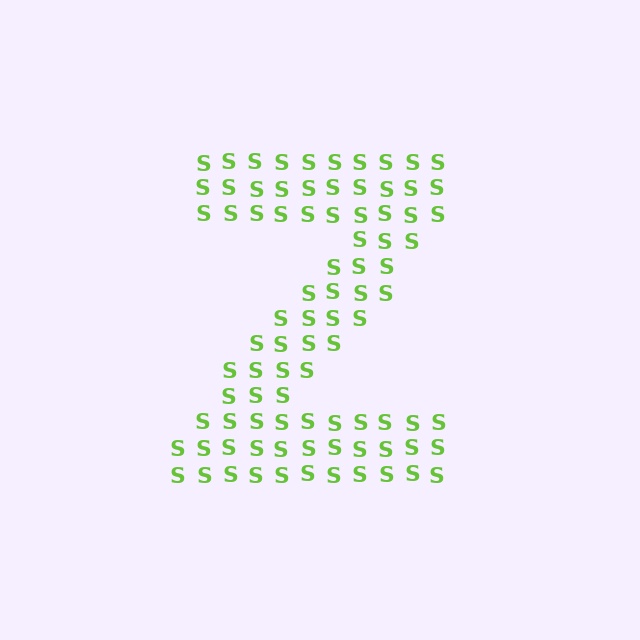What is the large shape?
The large shape is the letter Z.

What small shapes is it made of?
It is made of small letter S's.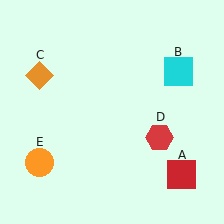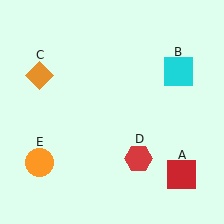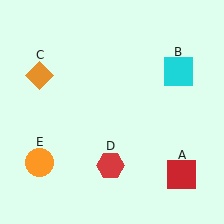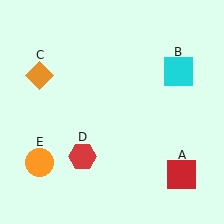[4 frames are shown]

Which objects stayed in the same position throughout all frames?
Red square (object A) and cyan square (object B) and orange diamond (object C) and orange circle (object E) remained stationary.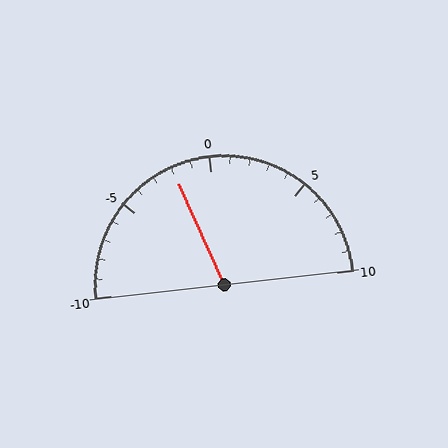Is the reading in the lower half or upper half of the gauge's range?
The reading is in the lower half of the range (-10 to 10).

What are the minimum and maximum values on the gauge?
The gauge ranges from -10 to 10.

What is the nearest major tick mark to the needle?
The nearest major tick mark is 0.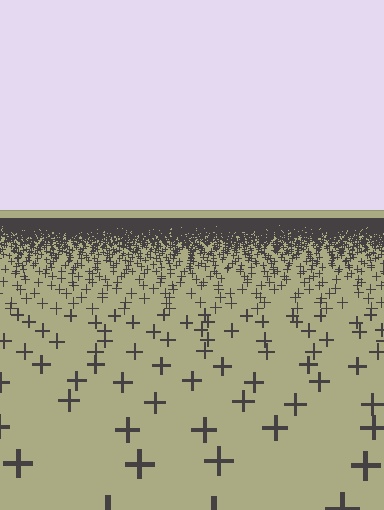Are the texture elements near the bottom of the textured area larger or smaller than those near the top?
Larger. Near the bottom, elements are closer to the viewer and appear at a bigger on-screen size.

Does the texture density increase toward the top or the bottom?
Density increases toward the top.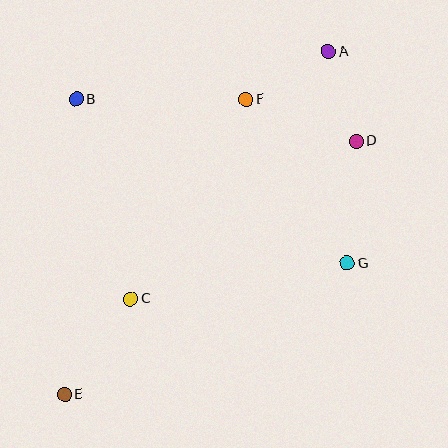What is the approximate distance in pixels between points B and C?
The distance between B and C is approximately 207 pixels.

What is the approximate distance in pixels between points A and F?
The distance between A and F is approximately 95 pixels.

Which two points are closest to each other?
Points A and D are closest to each other.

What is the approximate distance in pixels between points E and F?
The distance between E and F is approximately 346 pixels.